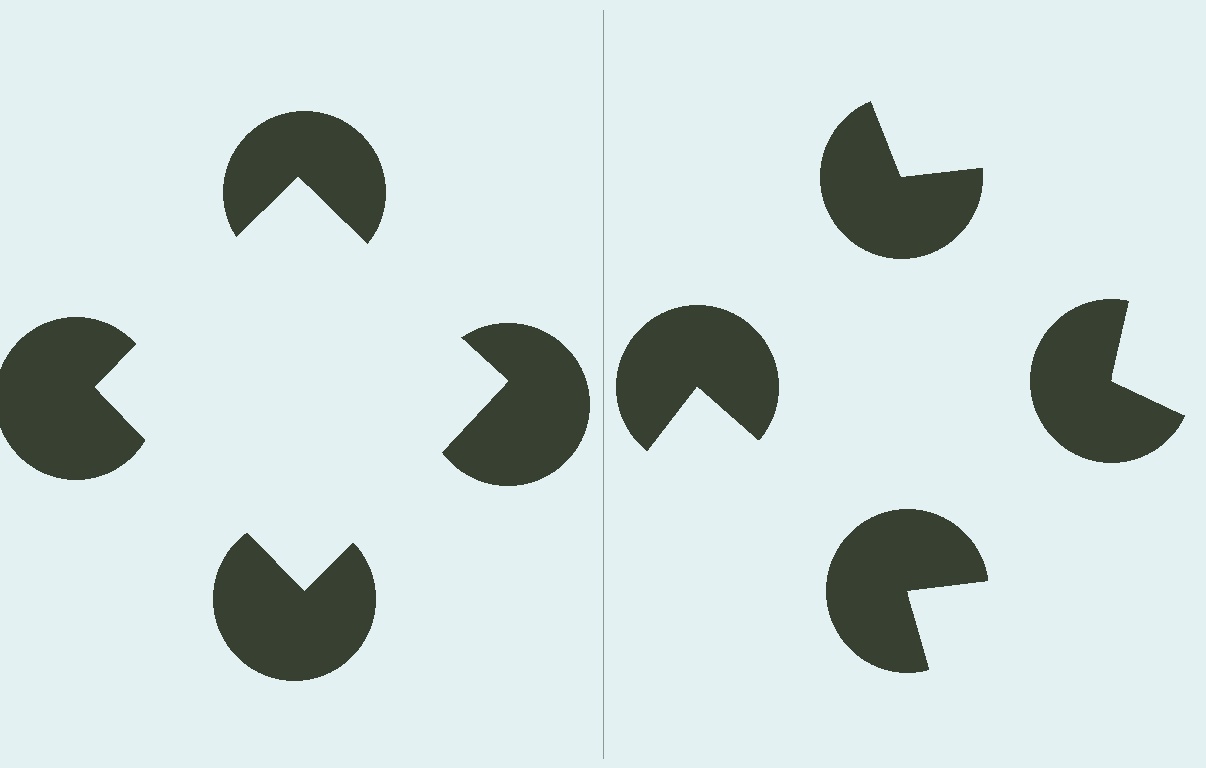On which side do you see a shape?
An illusory square appears on the left side. On the right side the wedge cuts are rotated, so no coherent shape forms.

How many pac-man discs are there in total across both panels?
8 — 4 on each side.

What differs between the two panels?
The pac-man discs are positioned identically on both sides; only the wedge orientations differ. On the left they align to a square; on the right they are misaligned.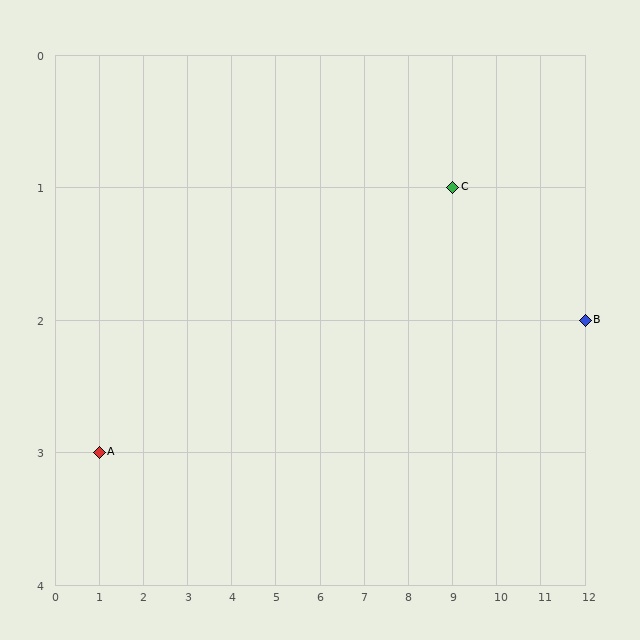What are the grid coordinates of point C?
Point C is at grid coordinates (9, 1).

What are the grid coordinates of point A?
Point A is at grid coordinates (1, 3).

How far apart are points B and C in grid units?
Points B and C are 3 columns and 1 row apart (about 3.2 grid units diagonally).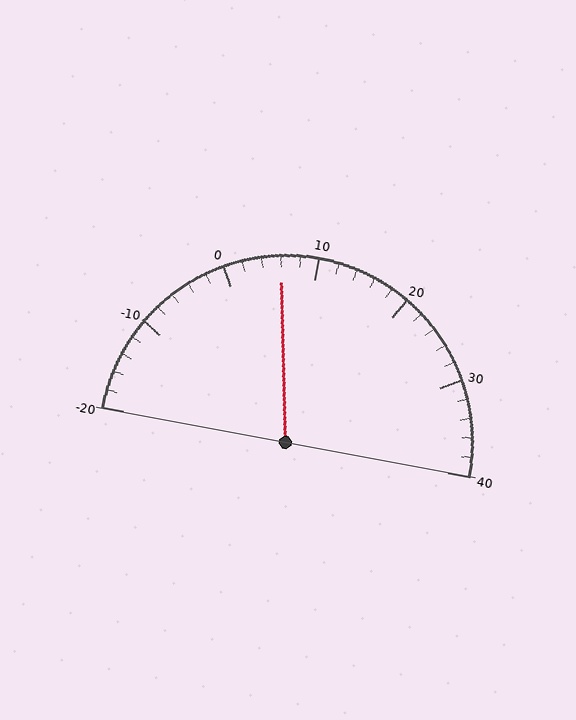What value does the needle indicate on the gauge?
The needle indicates approximately 6.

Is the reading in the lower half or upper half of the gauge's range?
The reading is in the lower half of the range (-20 to 40).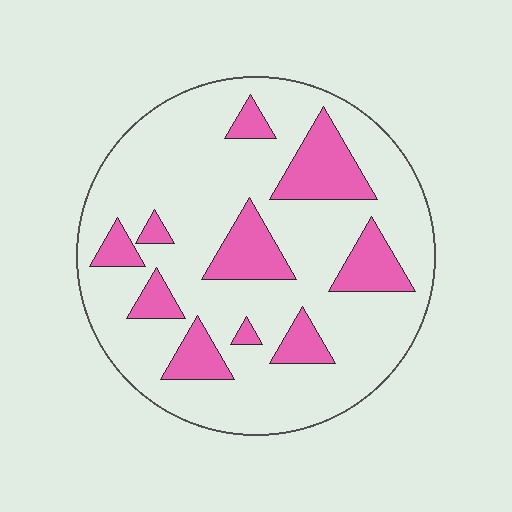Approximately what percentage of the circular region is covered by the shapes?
Approximately 20%.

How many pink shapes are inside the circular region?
10.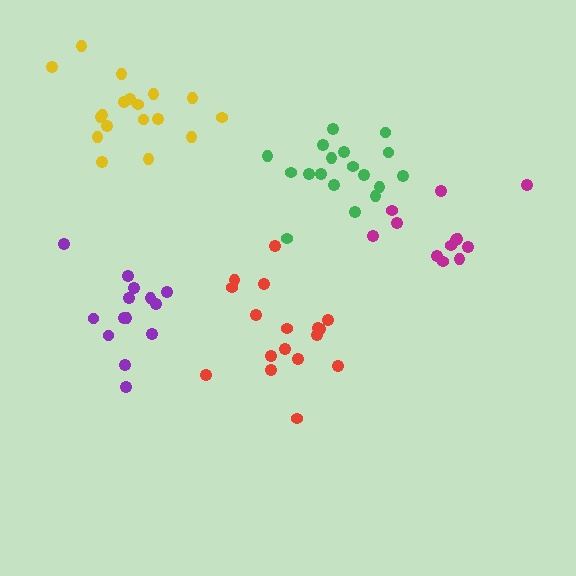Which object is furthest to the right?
The magenta cluster is rightmost.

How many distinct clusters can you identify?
There are 5 distinct clusters.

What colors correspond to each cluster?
The clusters are colored: magenta, yellow, red, green, purple.